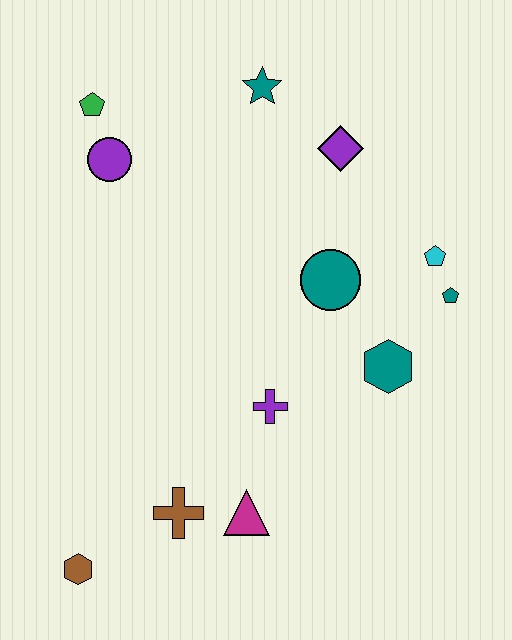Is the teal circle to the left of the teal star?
No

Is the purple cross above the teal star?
No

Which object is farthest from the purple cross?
The green pentagon is farthest from the purple cross.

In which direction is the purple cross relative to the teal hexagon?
The purple cross is to the left of the teal hexagon.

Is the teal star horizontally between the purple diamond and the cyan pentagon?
No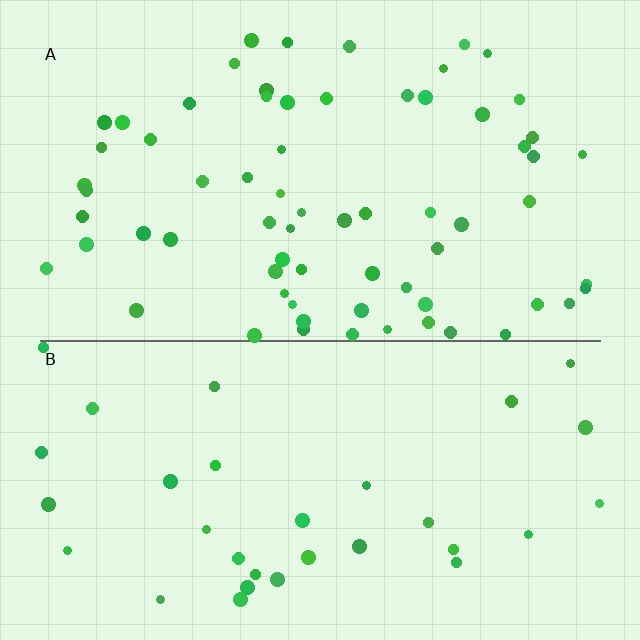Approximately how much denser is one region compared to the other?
Approximately 2.1× — region A over region B.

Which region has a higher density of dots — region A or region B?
A (the top).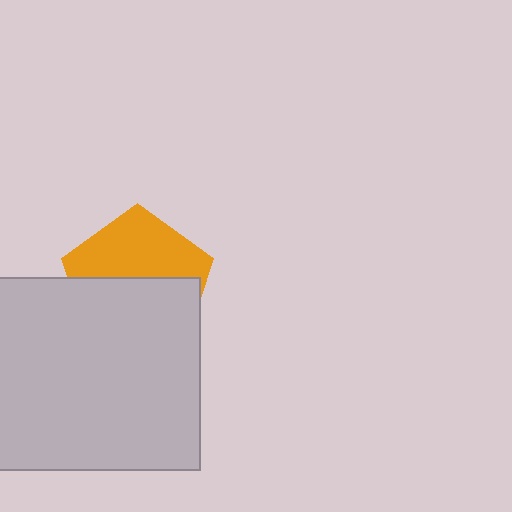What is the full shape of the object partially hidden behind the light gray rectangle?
The partially hidden object is an orange pentagon.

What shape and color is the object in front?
The object in front is a light gray rectangle.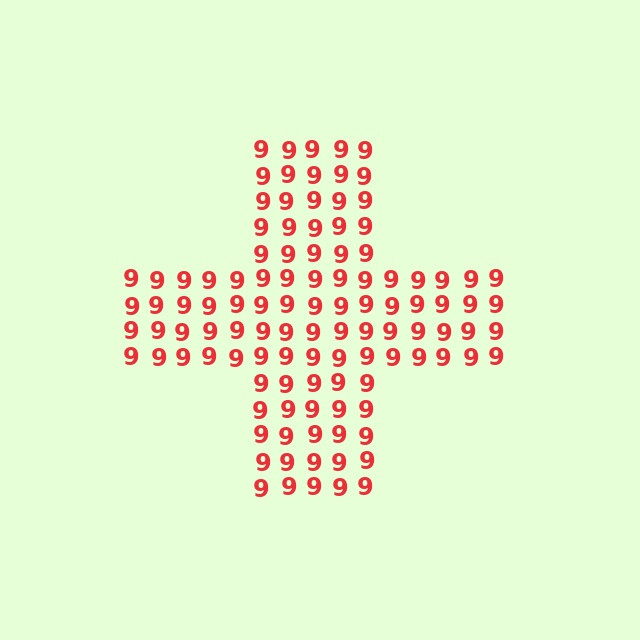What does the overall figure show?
The overall figure shows a cross.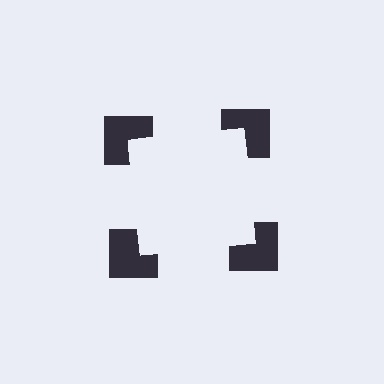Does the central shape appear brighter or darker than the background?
It typically appears slightly brighter than the background, even though no actual brightness change is drawn.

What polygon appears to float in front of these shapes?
An illusory square — its edges are inferred from the aligned wedge cuts in the notched squares, not physically drawn.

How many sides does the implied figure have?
4 sides.